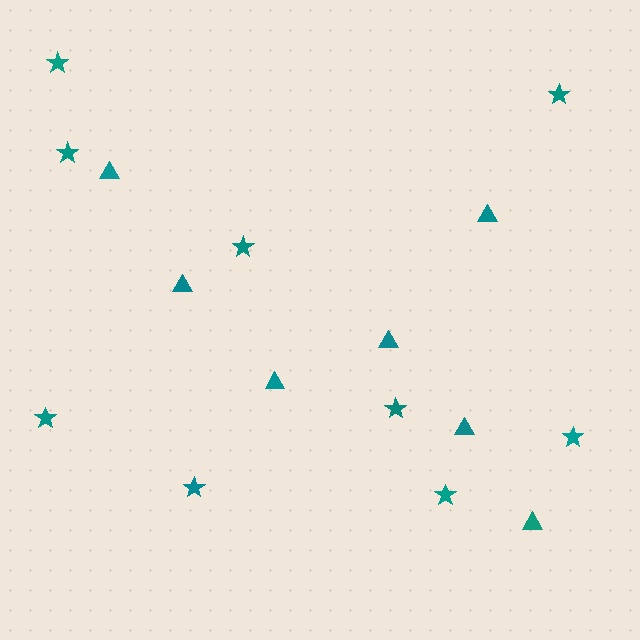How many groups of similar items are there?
There are 2 groups: one group of stars (9) and one group of triangles (7).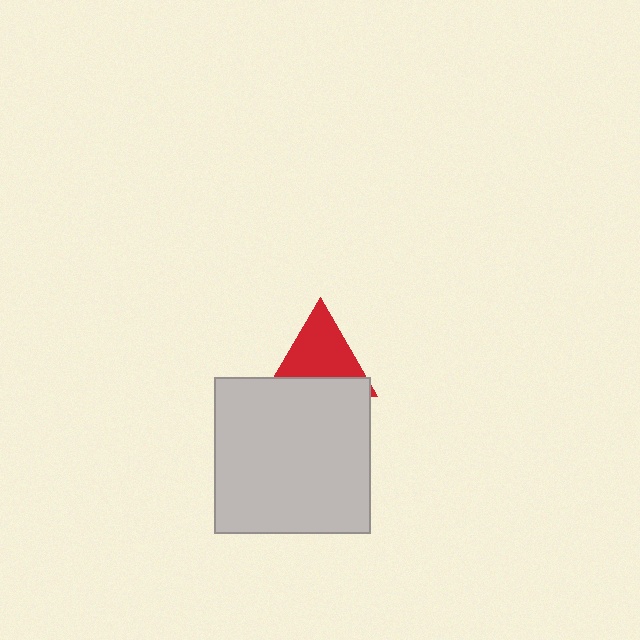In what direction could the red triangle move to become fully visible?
The red triangle could move up. That would shift it out from behind the light gray square entirely.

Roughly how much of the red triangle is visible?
About half of it is visible (roughly 65%).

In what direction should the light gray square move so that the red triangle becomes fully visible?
The light gray square should move down. That is the shortest direction to clear the overlap and leave the red triangle fully visible.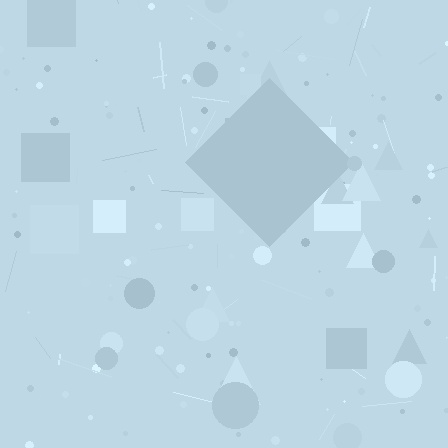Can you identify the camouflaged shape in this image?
The camouflaged shape is a diamond.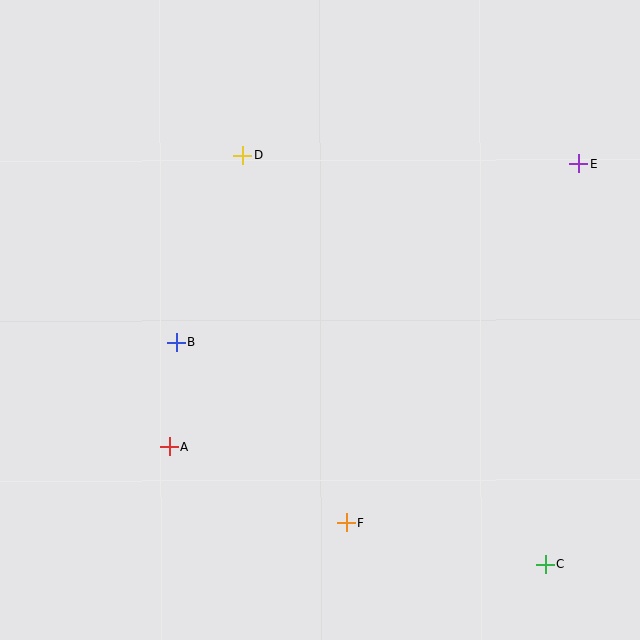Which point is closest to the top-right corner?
Point E is closest to the top-right corner.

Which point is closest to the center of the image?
Point B at (176, 342) is closest to the center.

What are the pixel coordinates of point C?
Point C is at (545, 565).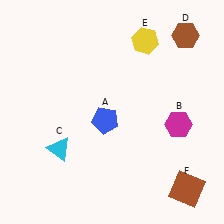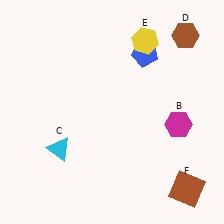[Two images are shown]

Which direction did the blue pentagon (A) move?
The blue pentagon (A) moved up.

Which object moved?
The blue pentagon (A) moved up.